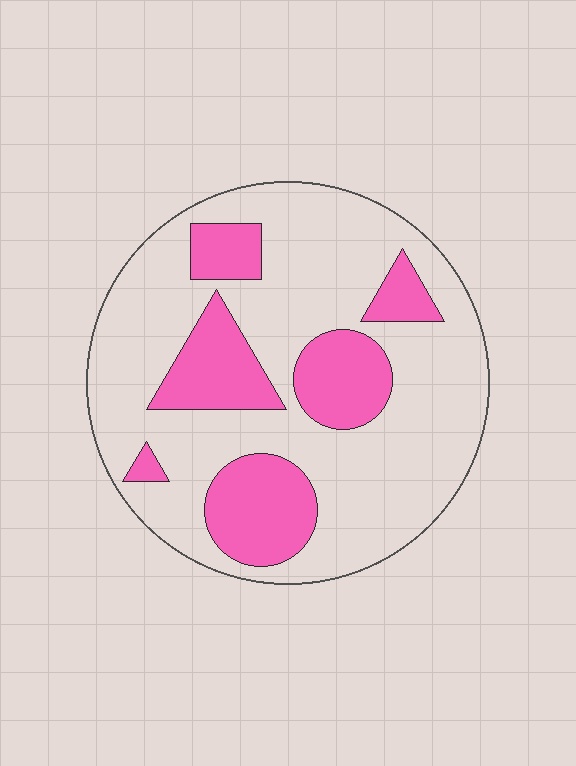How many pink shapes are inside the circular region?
6.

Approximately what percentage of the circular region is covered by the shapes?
Approximately 25%.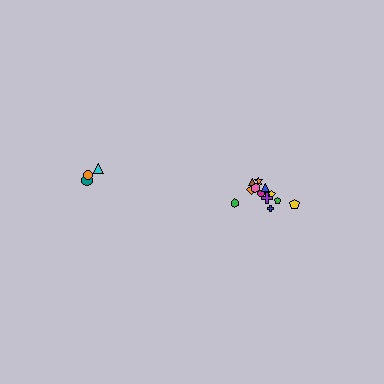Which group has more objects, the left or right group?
The right group.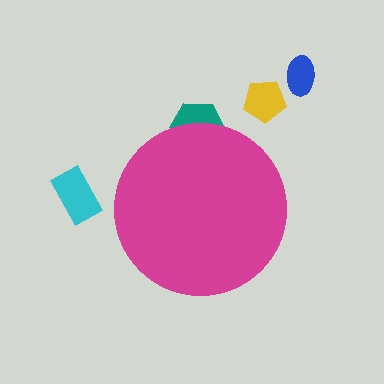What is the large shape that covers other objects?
A magenta circle.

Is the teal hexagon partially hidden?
Yes, the teal hexagon is partially hidden behind the magenta circle.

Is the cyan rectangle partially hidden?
No, the cyan rectangle is fully visible.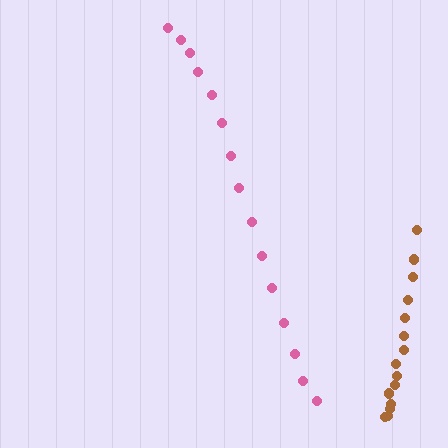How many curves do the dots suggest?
There are 2 distinct paths.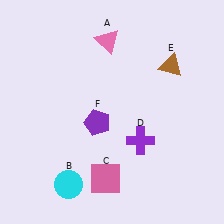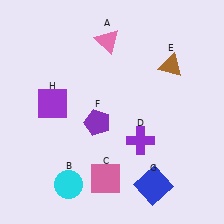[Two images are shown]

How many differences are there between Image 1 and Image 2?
There are 2 differences between the two images.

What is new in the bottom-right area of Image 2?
A blue square (G) was added in the bottom-right area of Image 2.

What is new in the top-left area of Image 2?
A purple square (H) was added in the top-left area of Image 2.